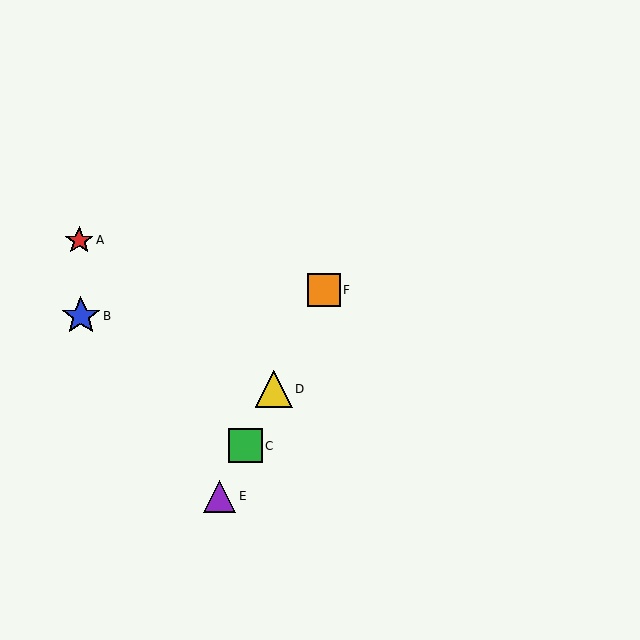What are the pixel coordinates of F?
Object F is at (324, 290).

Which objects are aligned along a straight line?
Objects C, D, E, F are aligned along a straight line.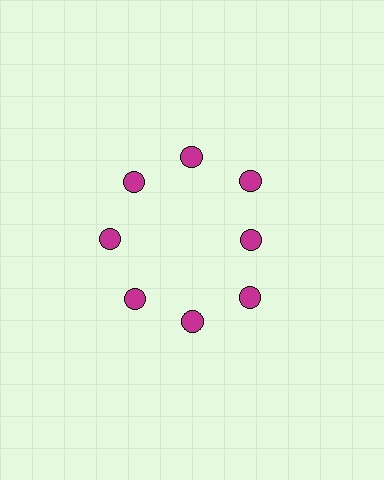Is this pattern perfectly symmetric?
No. The 8 magenta circles are arranged in a ring, but one element near the 3 o'clock position is pulled inward toward the center, breaking the 8-fold rotational symmetry.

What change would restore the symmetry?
The symmetry would be restored by moving it outward, back onto the ring so that all 8 circles sit at equal angles and equal distance from the center.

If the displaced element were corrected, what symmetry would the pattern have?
It would have 8-fold rotational symmetry — the pattern would map onto itself every 45 degrees.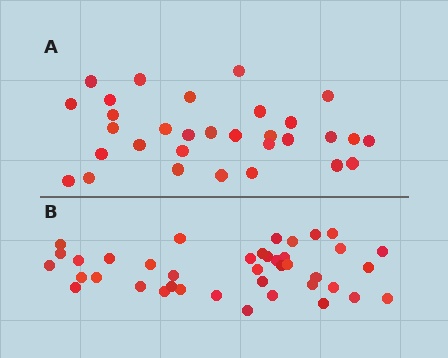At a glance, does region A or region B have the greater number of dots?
Region B (the bottom region) has more dots.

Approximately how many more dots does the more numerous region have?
Region B has roughly 8 or so more dots than region A.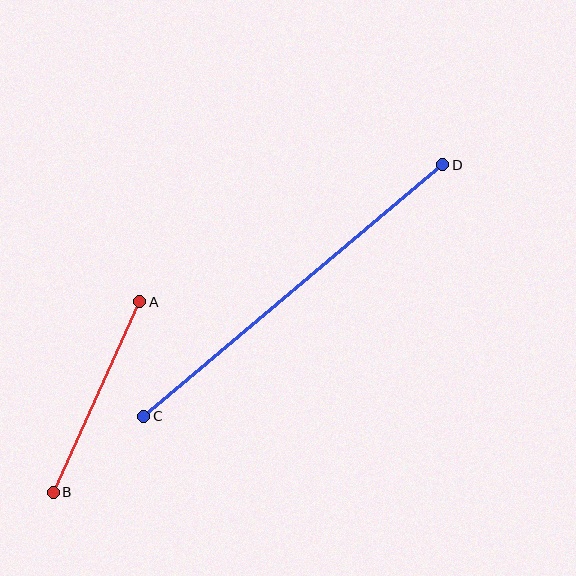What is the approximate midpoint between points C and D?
The midpoint is at approximately (293, 291) pixels.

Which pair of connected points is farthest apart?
Points C and D are farthest apart.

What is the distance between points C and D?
The distance is approximately 391 pixels.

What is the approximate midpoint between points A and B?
The midpoint is at approximately (96, 397) pixels.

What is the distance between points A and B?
The distance is approximately 209 pixels.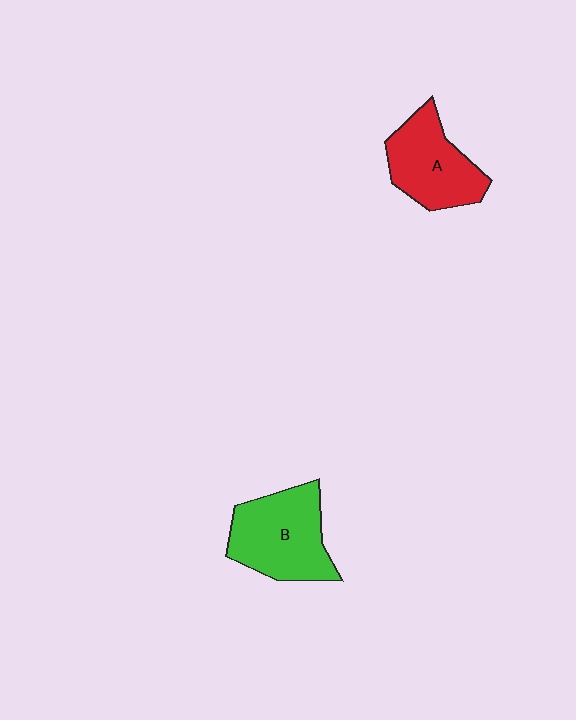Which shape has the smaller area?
Shape A (red).